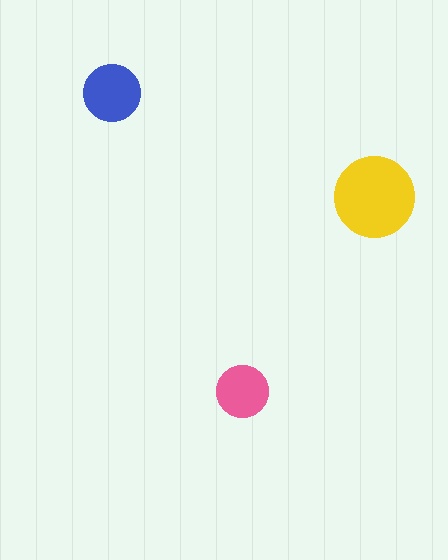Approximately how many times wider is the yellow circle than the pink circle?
About 1.5 times wider.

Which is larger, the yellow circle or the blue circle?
The yellow one.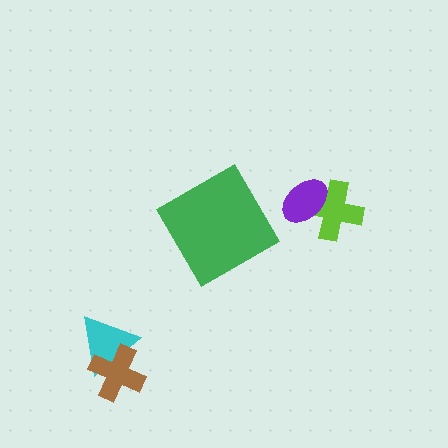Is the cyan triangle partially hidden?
Yes, it is partially covered by another shape.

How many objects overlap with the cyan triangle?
1 object overlaps with the cyan triangle.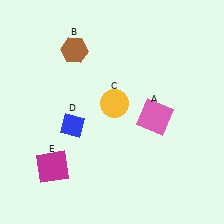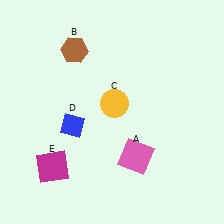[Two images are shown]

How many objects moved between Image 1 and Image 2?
1 object moved between the two images.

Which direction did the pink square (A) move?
The pink square (A) moved down.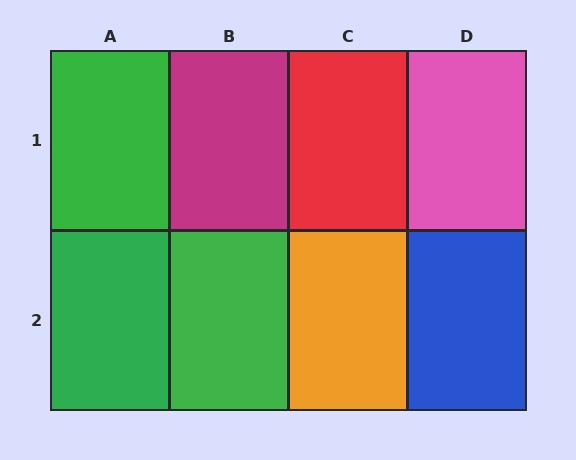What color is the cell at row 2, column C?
Orange.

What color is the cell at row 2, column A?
Green.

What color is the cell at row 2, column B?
Green.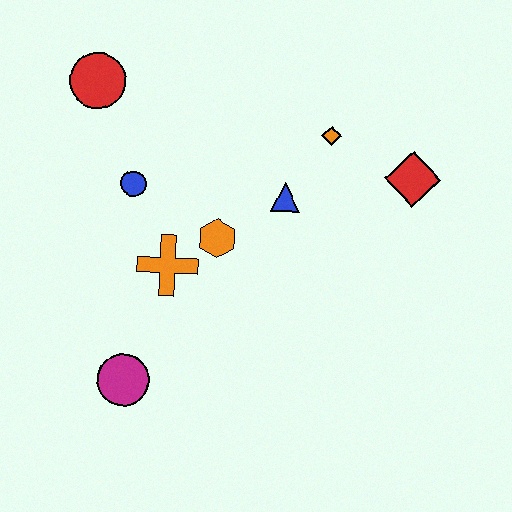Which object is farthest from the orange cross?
The red diamond is farthest from the orange cross.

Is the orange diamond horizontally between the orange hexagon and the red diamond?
Yes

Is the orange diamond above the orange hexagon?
Yes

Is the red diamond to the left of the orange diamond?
No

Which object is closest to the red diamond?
The orange diamond is closest to the red diamond.